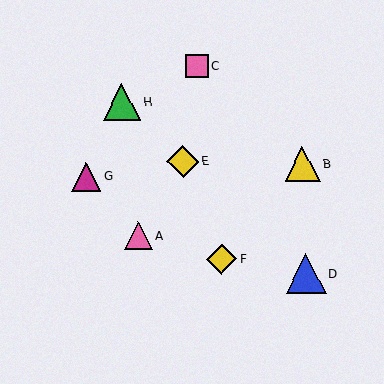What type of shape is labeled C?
Shape C is a pink square.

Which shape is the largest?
The blue triangle (labeled D) is the largest.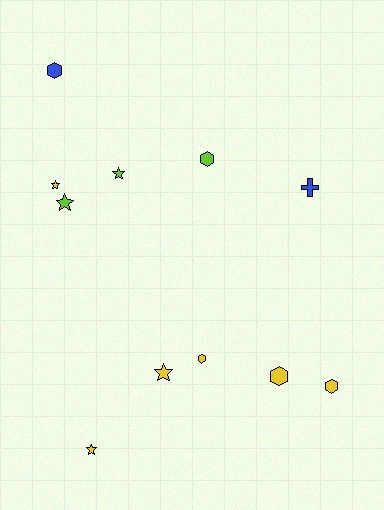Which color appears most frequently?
Yellow, with 6 objects.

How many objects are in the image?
There are 11 objects.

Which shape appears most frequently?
Star, with 5 objects.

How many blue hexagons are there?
There is 1 blue hexagon.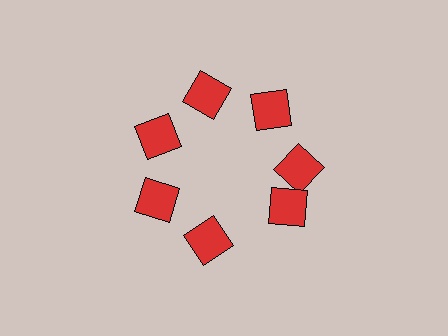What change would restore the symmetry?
The symmetry would be restored by rotating it back into even spacing with its neighbors so that all 7 squares sit at equal angles and equal distance from the center.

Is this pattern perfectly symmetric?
No. The 7 red squares are arranged in a ring, but one element near the 5 o'clock position is rotated out of alignment along the ring, breaking the 7-fold rotational symmetry.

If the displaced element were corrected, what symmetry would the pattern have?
It would have 7-fold rotational symmetry — the pattern would map onto itself every 51 degrees.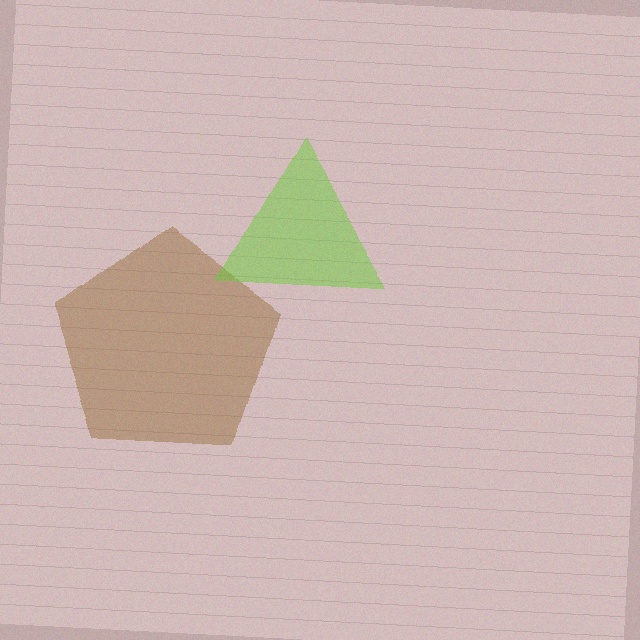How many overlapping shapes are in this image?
There are 2 overlapping shapes in the image.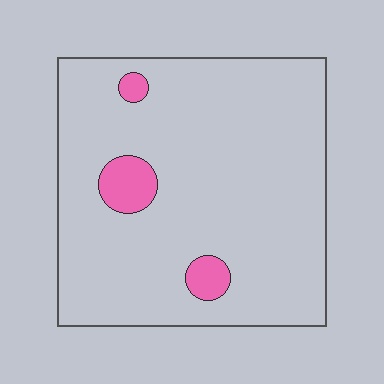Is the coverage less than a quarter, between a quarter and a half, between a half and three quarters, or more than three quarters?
Less than a quarter.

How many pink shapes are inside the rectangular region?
3.